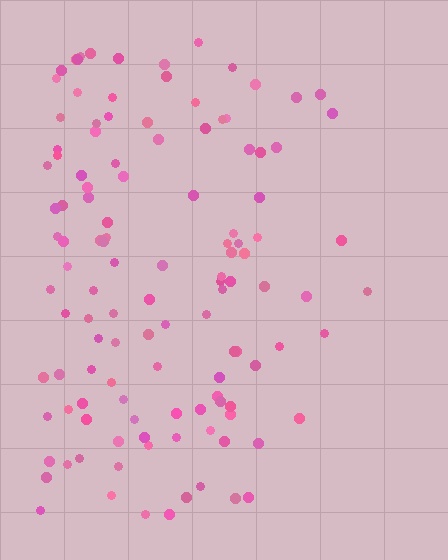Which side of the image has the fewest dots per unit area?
The right.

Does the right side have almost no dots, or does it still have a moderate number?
Still a moderate number, just noticeably fewer than the left.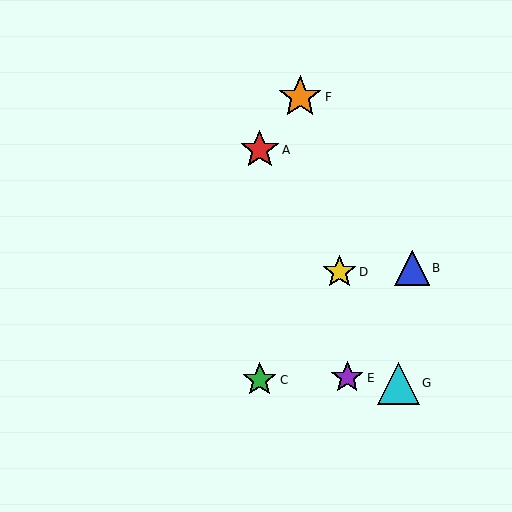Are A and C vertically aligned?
Yes, both are at x≈260.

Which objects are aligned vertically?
Objects A, C are aligned vertically.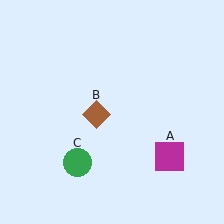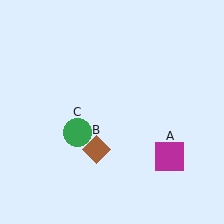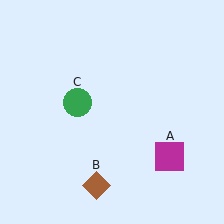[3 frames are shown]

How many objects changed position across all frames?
2 objects changed position: brown diamond (object B), green circle (object C).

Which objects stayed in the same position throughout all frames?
Magenta square (object A) remained stationary.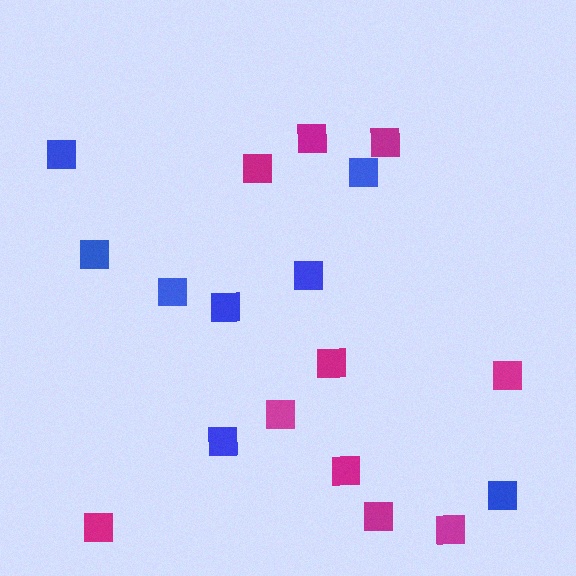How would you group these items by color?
There are 2 groups: one group of magenta squares (10) and one group of blue squares (8).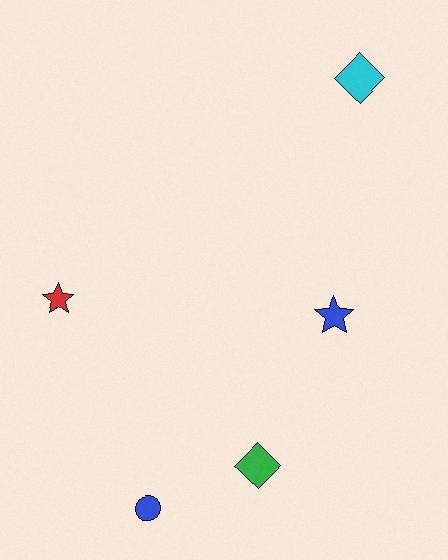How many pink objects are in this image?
There are no pink objects.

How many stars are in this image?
There are 2 stars.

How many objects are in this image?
There are 5 objects.